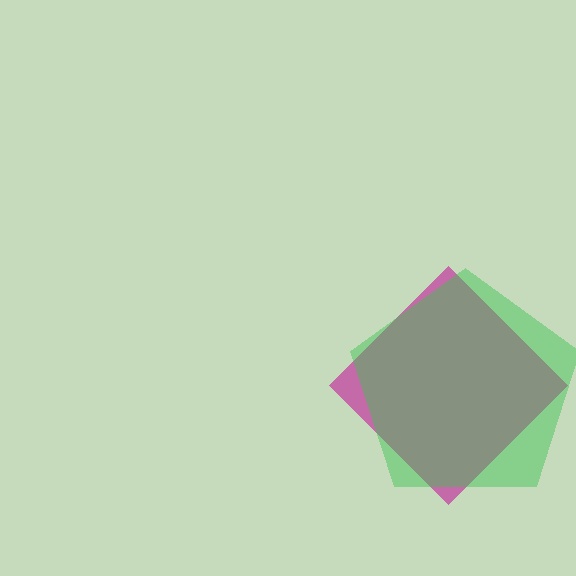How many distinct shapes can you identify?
There are 2 distinct shapes: a magenta diamond, a green pentagon.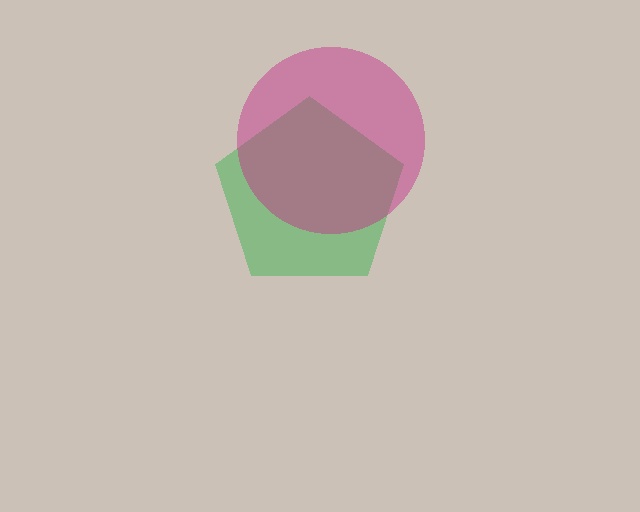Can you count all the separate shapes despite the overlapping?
Yes, there are 2 separate shapes.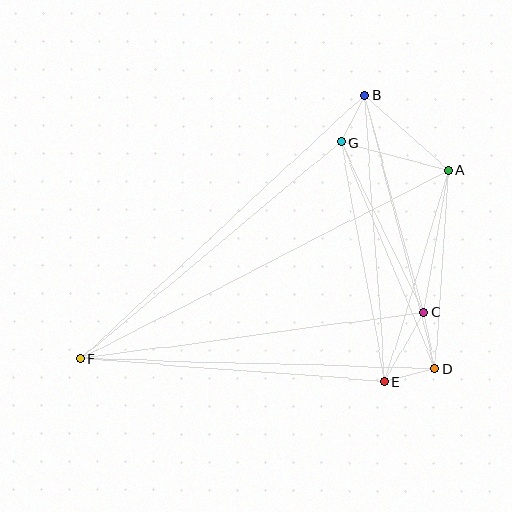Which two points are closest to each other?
Points D and E are closest to each other.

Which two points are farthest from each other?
Points A and F are farthest from each other.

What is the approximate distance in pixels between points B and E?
The distance between B and E is approximately 288 pixels.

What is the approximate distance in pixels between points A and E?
The distance between A and E is approximately 221 pixels.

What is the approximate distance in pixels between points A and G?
The distance between A and G is approximately 112 pixels.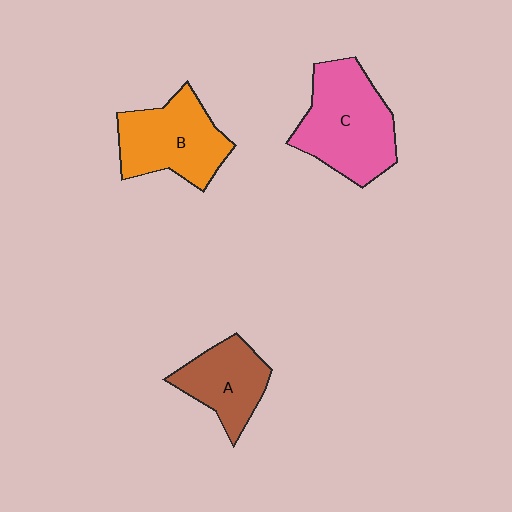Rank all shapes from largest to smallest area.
From largest to smallest: C (pink), B (orange), A (brown).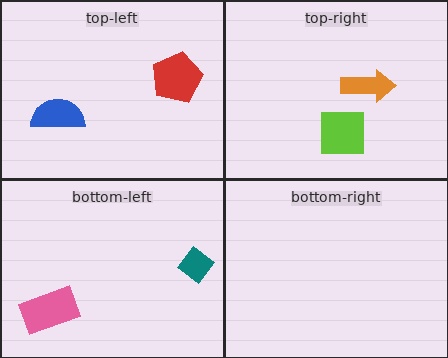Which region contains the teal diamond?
The bottom-left region.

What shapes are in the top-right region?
The orange arrow, the lime square.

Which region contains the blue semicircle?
The top-left region.